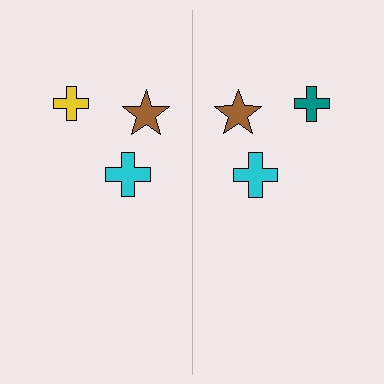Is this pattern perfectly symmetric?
No, the pattern is not perfectly symmetric. The teal cross on the right side breaks the symmetry — its mirror counterpart is yellow.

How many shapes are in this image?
There are 6 shapes in this image.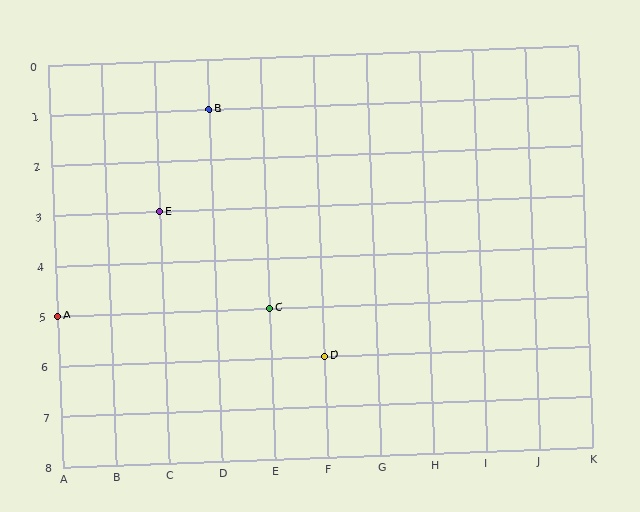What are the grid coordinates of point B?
Point B is at grid coordinates (D, 1).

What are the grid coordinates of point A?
Point A is at grid coordinates (A, 5).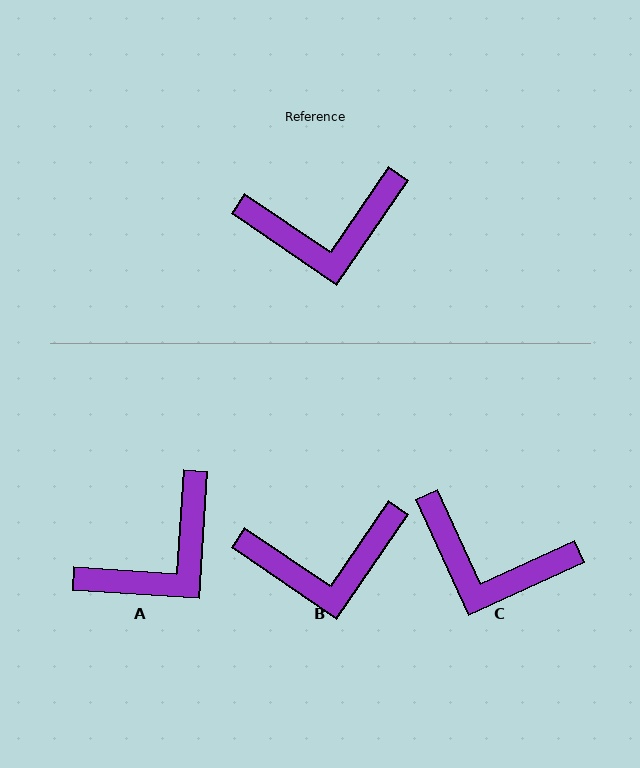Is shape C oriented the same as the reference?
No, it is off by about 31 degrees.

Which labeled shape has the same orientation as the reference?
B.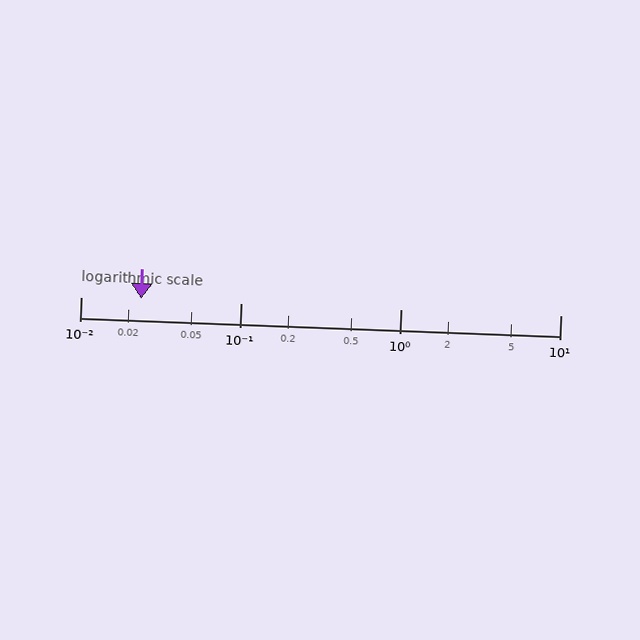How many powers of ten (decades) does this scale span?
The scale spans 3 decades, from 0.01 to 10.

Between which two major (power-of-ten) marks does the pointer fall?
The pointer is between 0.01 and 0.1.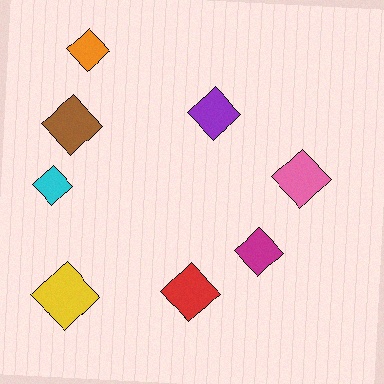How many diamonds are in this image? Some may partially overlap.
There are 8 diamonds.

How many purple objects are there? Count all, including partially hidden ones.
There is 1 purple object.